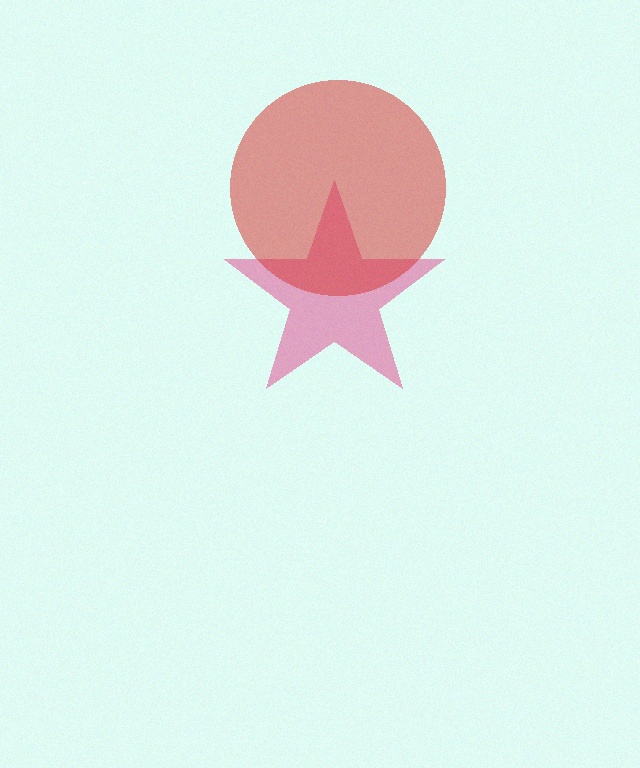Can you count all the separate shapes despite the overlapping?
Yes, there are 2 separate shapes.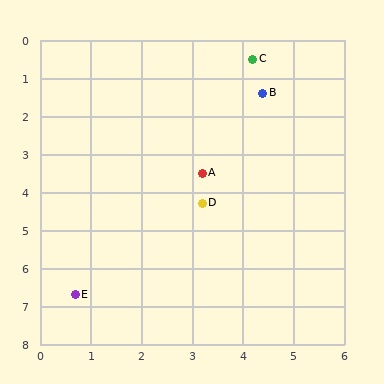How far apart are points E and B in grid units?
Points E and B are about 6.5 grid units apart.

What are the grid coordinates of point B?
Point B is at approximately (4.4, 1.4).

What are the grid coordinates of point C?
Point C is at approximately (4.2, 0.5).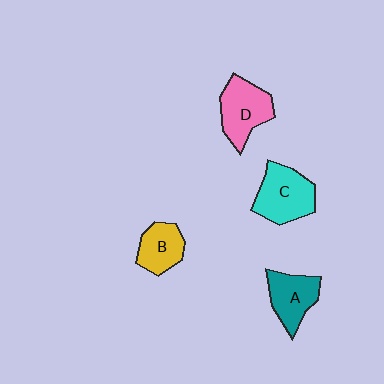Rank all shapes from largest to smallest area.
From largest to smallest: C (cyan), D (pink), A (teal), B (yellow).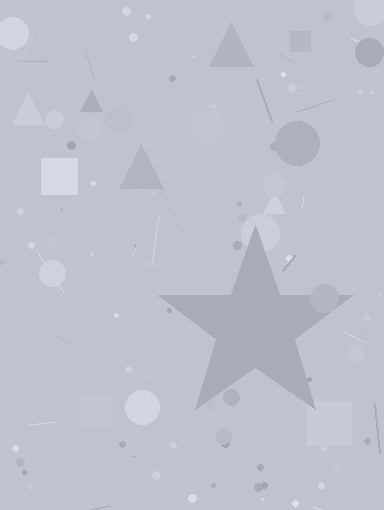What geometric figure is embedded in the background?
A star is embedded in the background.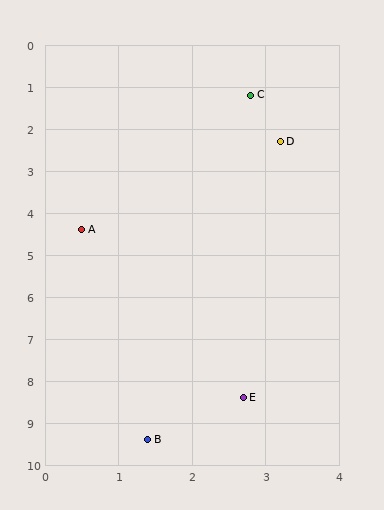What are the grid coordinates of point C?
Point C is at approximately (2.8, 1.2).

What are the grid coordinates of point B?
Point B is at approximately (1.4, 9.4).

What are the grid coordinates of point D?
Point D is at approximately (3.2, 2.3).